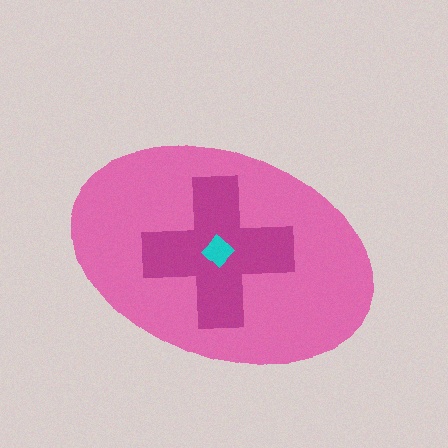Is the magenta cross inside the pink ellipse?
Yes.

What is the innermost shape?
The cyan diamond.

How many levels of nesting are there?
3.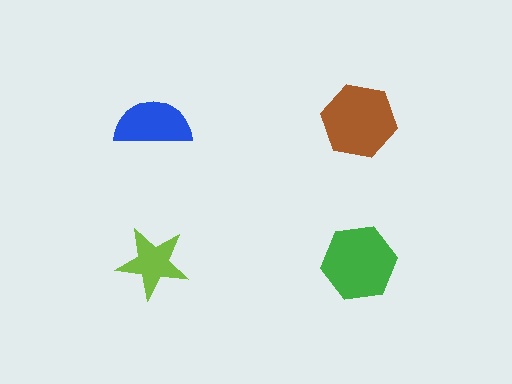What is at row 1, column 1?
A blue semicircle.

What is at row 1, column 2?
A brown hexagon.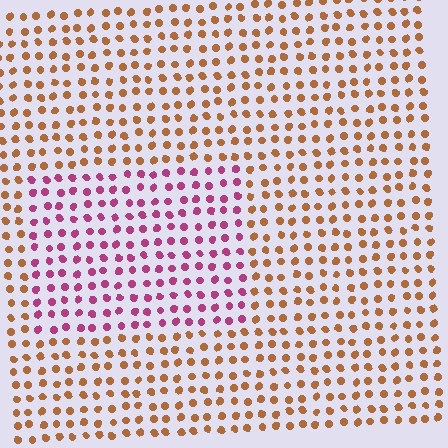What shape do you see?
I see a rectangle.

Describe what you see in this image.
The image is filled with small brown elements in a uniform arrangement. A rectangle-shaped region is visible where the elements are tinted to a slightly different hue, forming a subtle color boundary.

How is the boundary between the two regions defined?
The boundary is defined purely by a slight shift in hue (about 61 degrees). Spacing, size, and orientation are identical on both sides.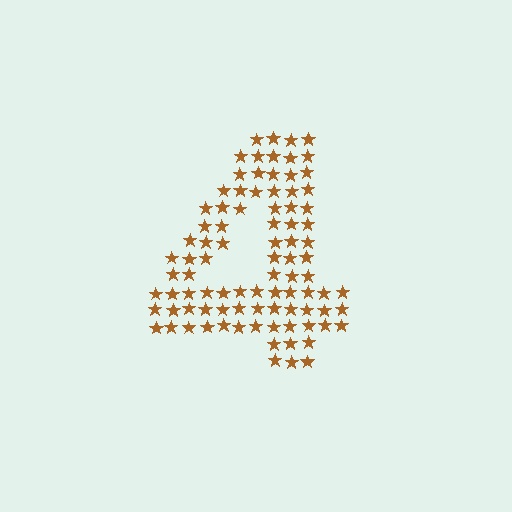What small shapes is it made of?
It is made of small stars.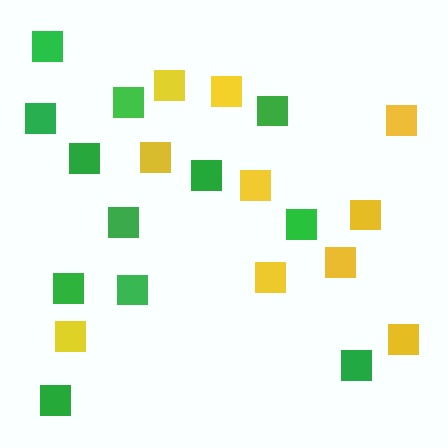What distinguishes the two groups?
There are 2 groups: one group of green squares (12) and one group of yellow squares (10).